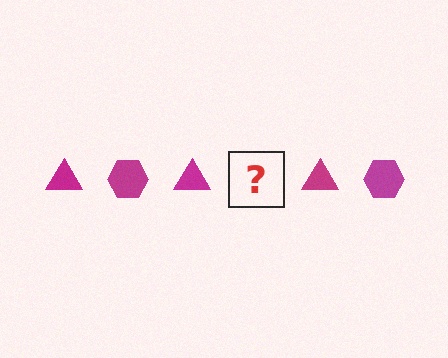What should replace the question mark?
The question mark should be replaced with a magenta hexagon.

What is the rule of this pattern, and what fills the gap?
The rule is that the pattern cycles through triangle, hexagon shapes in magenta. The gap should be filled with a magenta hexagon.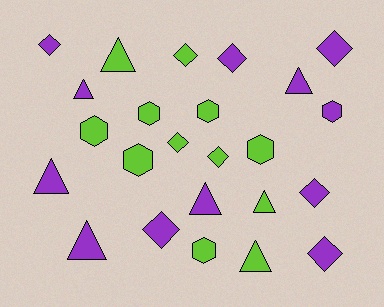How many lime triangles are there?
There are 3 lime triangles.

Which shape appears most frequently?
Diamond, with 9 objects.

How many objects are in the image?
There are 24 objects.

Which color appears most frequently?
Lime, with 12 objects.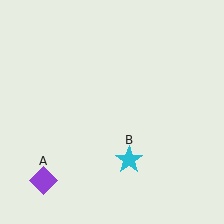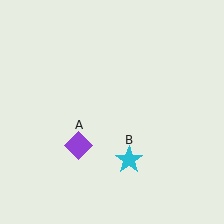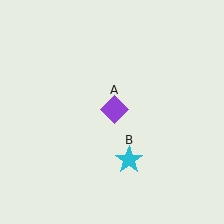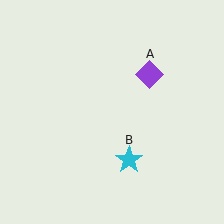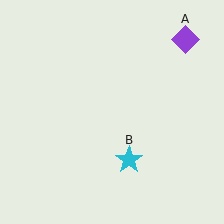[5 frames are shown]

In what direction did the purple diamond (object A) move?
The purple diamond (object A) moved up and to the right.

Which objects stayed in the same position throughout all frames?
Cyan star (object B) remained stationary.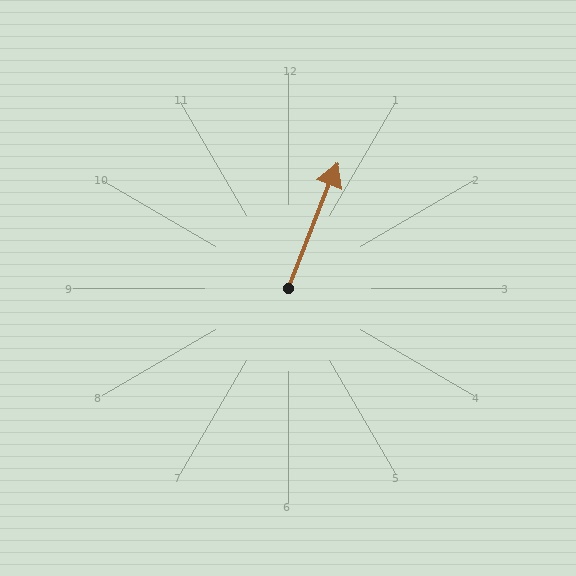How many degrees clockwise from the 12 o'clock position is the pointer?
Approximately 22 degrees.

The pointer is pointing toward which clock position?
Roughly 1 o'clock.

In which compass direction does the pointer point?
North.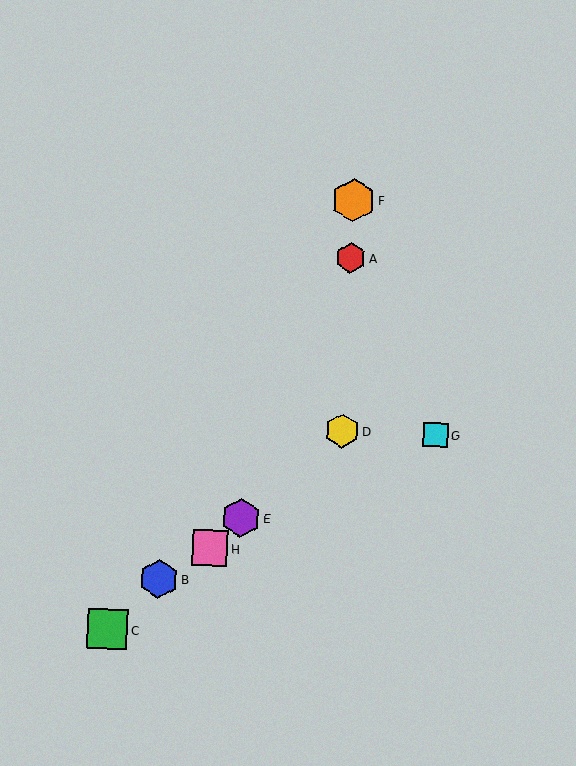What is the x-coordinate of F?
Object F is at x≈353.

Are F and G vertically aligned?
No, F is at x≈353 and G is at x≈436.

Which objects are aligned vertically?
Objects A, D, F are aligned vertically.